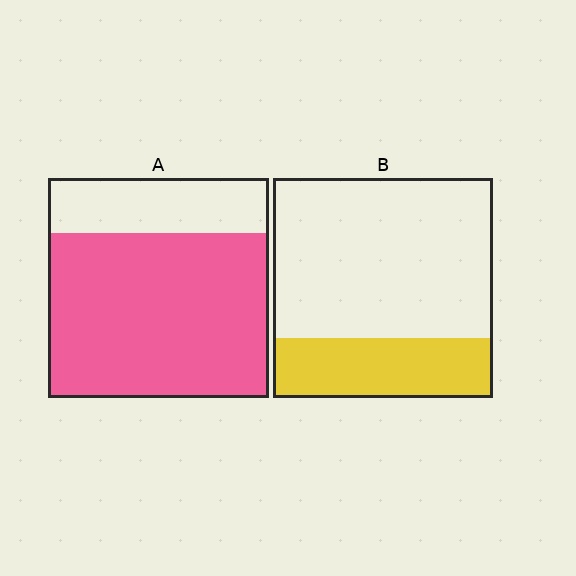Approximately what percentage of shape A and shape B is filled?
A is approximately 75% and B is approximately 25%.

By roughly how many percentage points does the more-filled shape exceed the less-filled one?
By roughly 50 percentage points (A over B).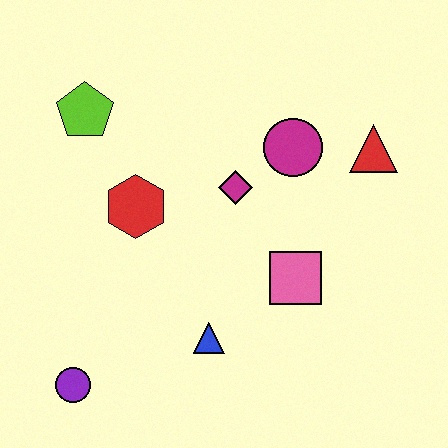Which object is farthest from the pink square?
The lime pentagon is farthest from the pink square.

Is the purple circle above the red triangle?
No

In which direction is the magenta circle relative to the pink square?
The magenta circle is above the pink square.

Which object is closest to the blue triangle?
The pink square is closest to the blue triangle.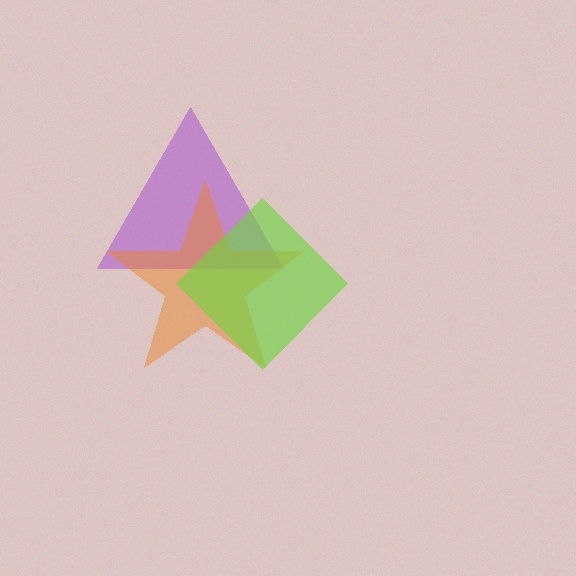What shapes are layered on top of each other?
The layered shapes are: a purple triangle, an orange star, a lime diamond.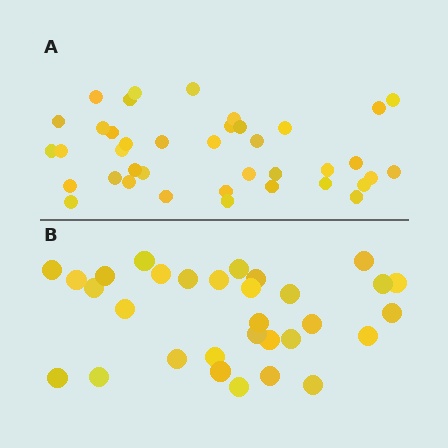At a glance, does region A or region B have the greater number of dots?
Region A (the top region) has more dots.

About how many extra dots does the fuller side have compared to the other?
Region A has roughly 8 or so more dots than region B.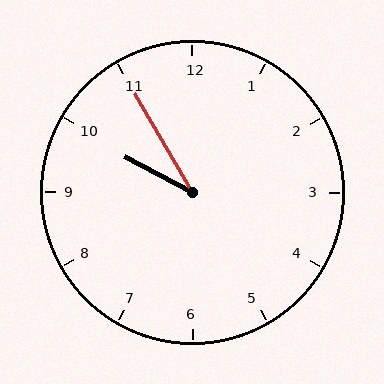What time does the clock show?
9:55.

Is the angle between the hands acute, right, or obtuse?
It is acute.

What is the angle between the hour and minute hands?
Approximately 32 degrees.